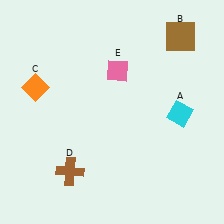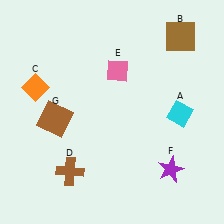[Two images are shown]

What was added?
A purple star (F), a brown square (G) were added in Image 2.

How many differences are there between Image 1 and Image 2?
There are 2 differences between the two images.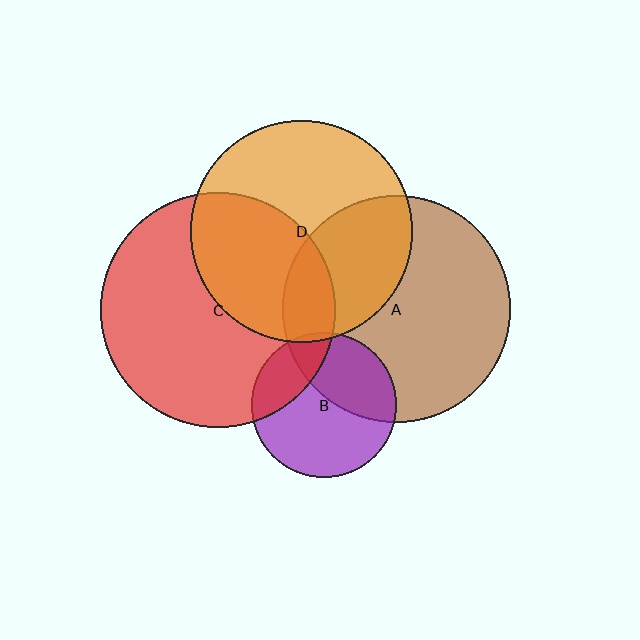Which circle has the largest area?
Circle C (red).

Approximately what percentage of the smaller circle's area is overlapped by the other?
Approximately 35%.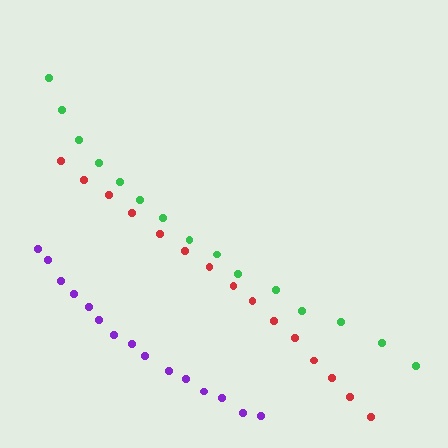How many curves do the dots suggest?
There are 3 distinct paths.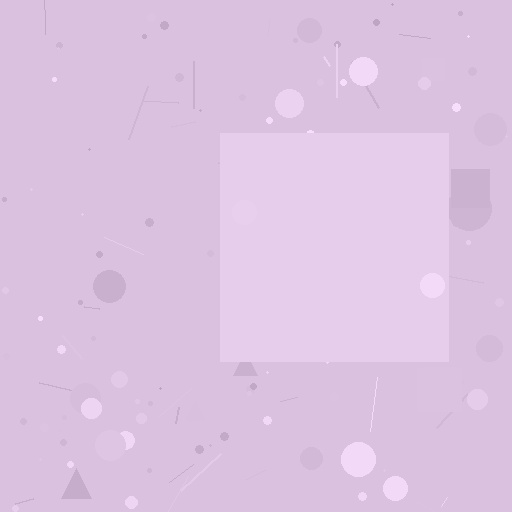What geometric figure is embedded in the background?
A square is embedded in the background.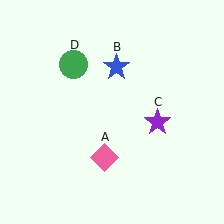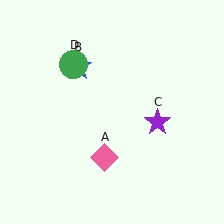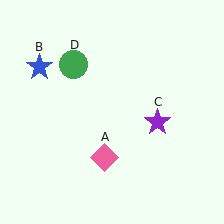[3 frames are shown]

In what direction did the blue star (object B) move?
The blue star (object B) moved left.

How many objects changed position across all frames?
1 object changed position: blue star (object B).